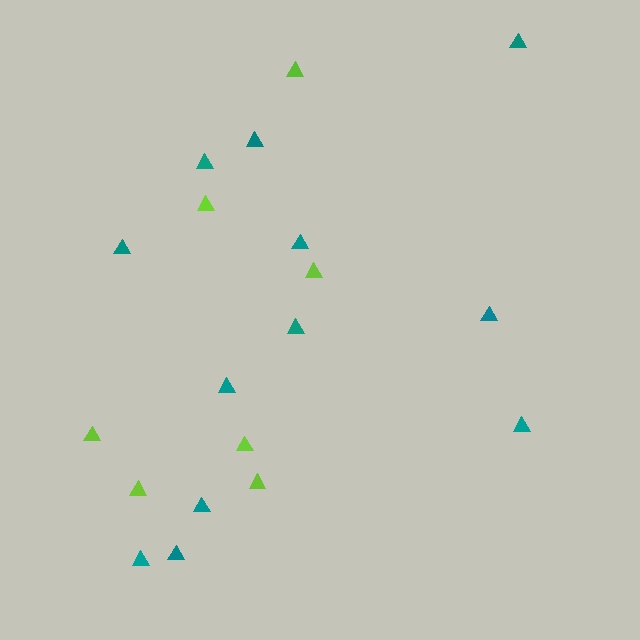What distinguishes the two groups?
There are 2 groups: one group of lime triangles (7) and one group of teal triangles (12).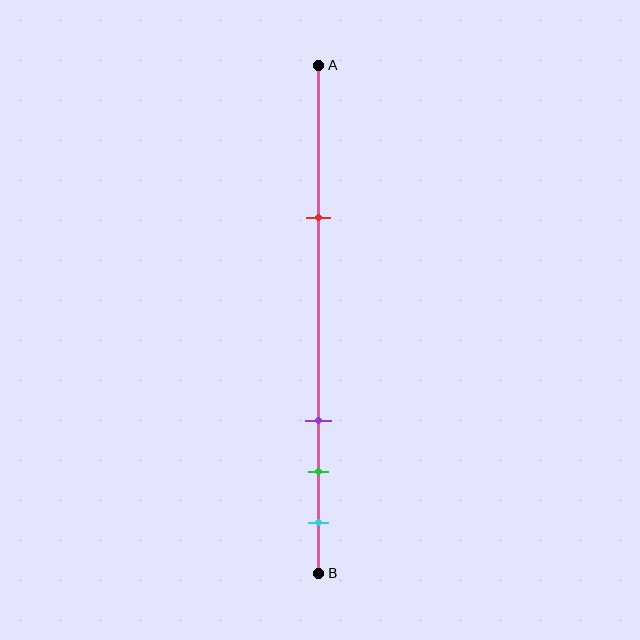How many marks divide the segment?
There are 4 marks dividing the segment.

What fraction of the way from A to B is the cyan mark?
The cyan mark is approximately 90% (0.9) of the way from A to B.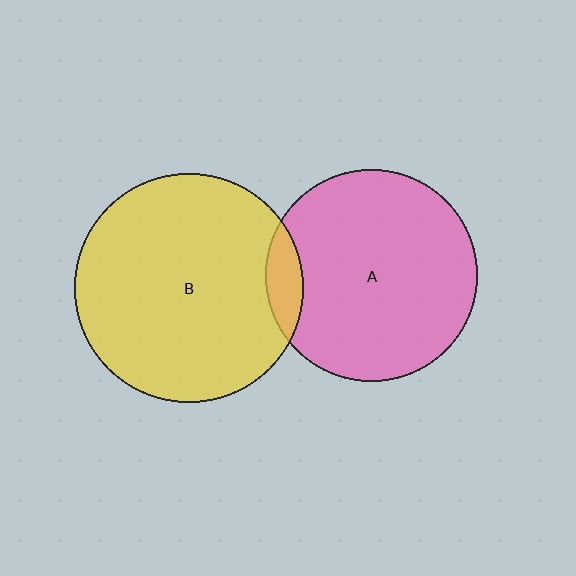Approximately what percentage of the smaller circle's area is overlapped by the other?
Approximately 10%.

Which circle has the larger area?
Circle B (yellow).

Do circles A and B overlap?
Yes.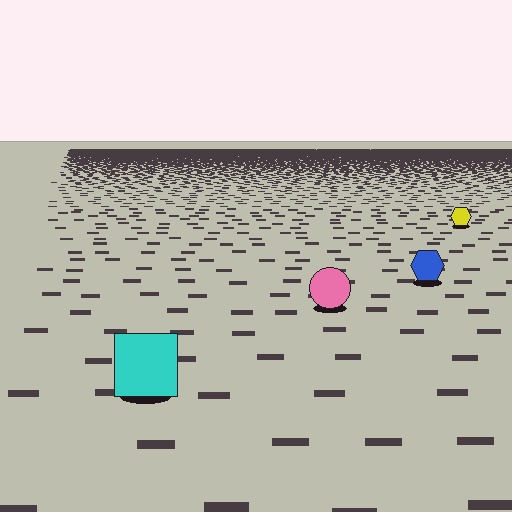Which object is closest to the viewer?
The cyan square is closest. The texture marks near it are larger and more spread out.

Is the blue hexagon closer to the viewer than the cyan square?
No. The cyan square is closer — you can tell from the texture gradient: the ground texture is coarser near it.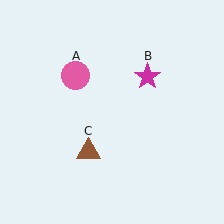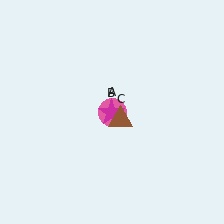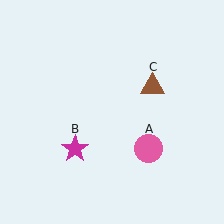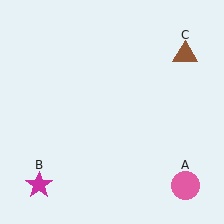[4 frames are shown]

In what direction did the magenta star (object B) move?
The magenta star (object B) moved down and to the left.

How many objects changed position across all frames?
3 objects changed position: pink circle (object A), magenta star (object B), brown triangle (object C).